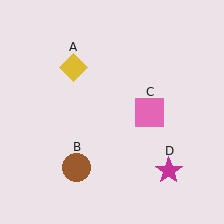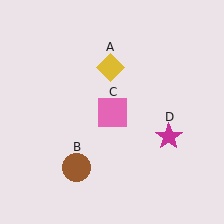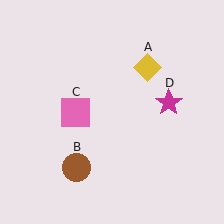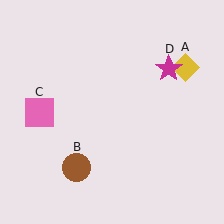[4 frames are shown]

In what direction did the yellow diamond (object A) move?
The yellow diamond (object A) moved right.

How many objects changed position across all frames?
3 objects changed position: yellow diamond (object A), pink square (object C), magenta star (object D).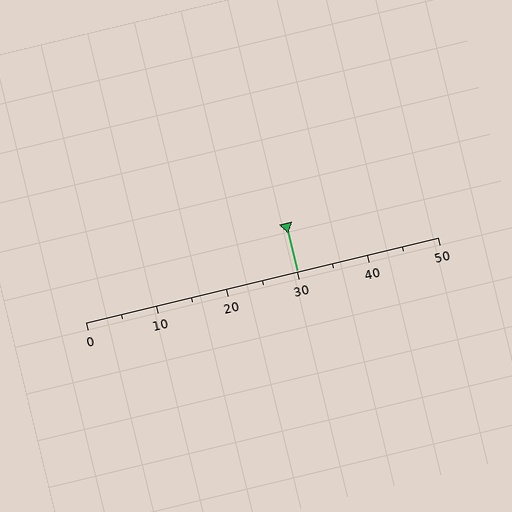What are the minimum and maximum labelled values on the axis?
The axis runs from 0 to 50.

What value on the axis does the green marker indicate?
The marker indicates approximately 30.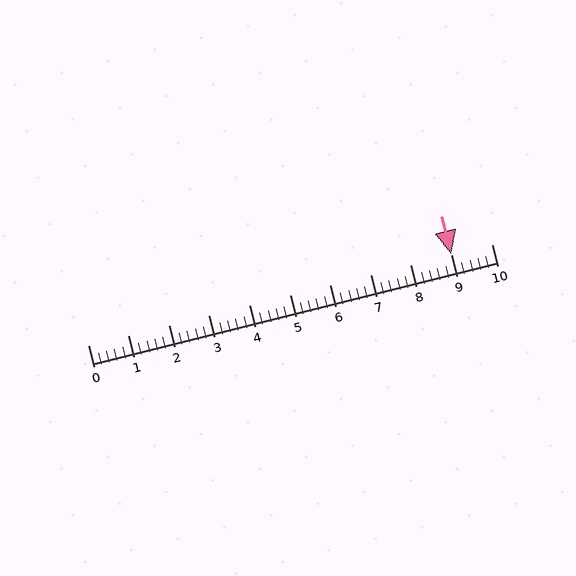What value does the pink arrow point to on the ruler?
The pink arrow points to approximately 9.0.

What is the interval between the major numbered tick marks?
The major tick marks are spaced 1 units apart.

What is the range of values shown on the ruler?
The ruler shows values from 0 to 10.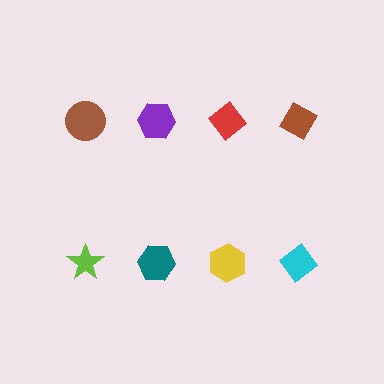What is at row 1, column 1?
A brown circle.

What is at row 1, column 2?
A purple hexagon.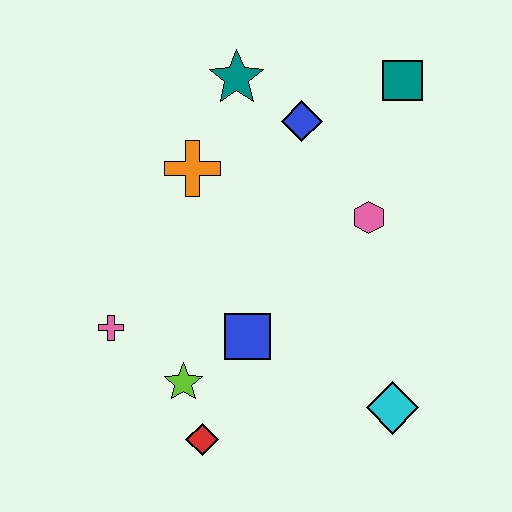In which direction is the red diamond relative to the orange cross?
The red diamond is below the orange cross.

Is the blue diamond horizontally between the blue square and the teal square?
Yes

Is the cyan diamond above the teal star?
No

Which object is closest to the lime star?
The red diamond is closest to the lime star.